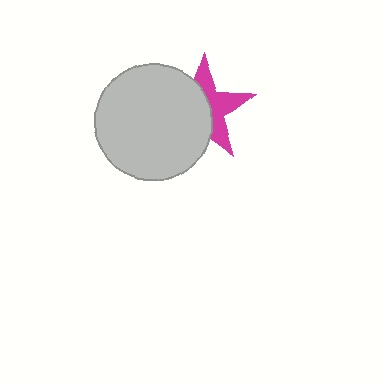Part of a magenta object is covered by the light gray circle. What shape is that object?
It is a star.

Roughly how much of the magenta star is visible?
A small part of it is visible (roughly 45%).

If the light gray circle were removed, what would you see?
You would see the complete magenta star.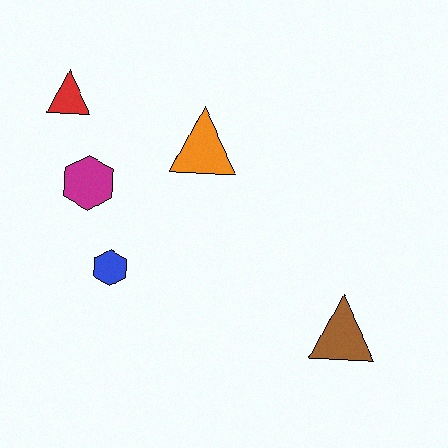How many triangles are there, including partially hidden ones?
There are 3 triangles.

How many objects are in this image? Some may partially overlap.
There are 5 objects.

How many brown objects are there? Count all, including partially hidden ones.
There is 1 brown object.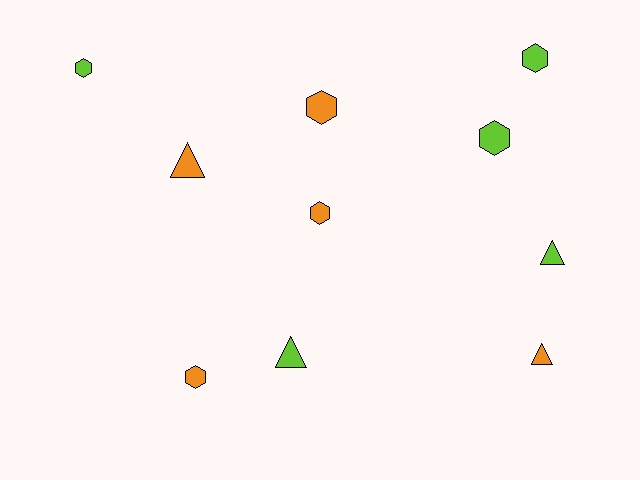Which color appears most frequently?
Orange, with 5 objects.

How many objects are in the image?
There are 10 objects.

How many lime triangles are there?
There are 2 lime triangles.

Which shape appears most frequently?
Hexagon, with 6 objects.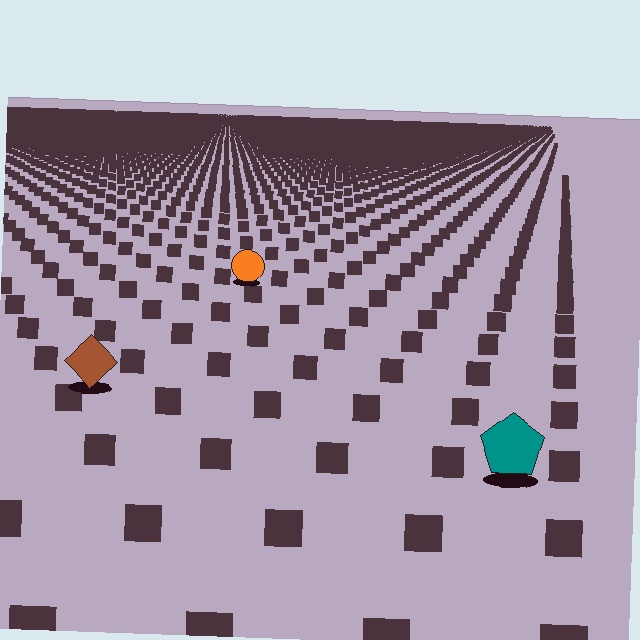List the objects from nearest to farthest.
From nearest to farthest: the teal pentagon, the brown diamond, the orange circle.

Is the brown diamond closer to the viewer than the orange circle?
Yes. The brown diamond is closer — you can tell from the texture gradient: the ground texture is coarser near it.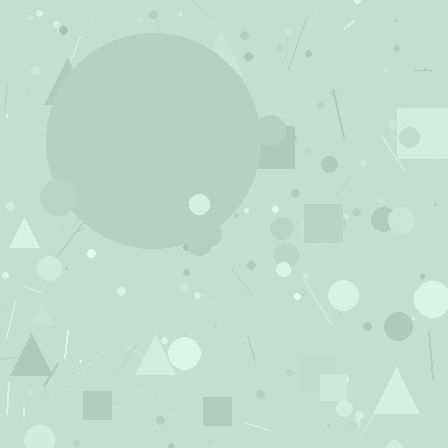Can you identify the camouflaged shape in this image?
The camouflaged shape is a circle.